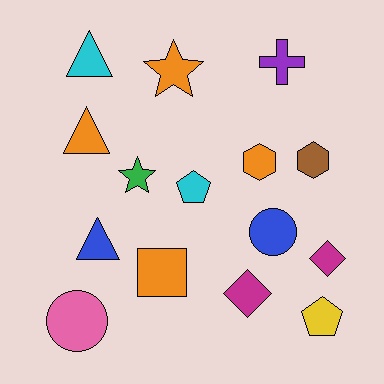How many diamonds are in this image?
There are 2 diamonds.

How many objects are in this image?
There are 15 objects.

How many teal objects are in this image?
There are no teal objects.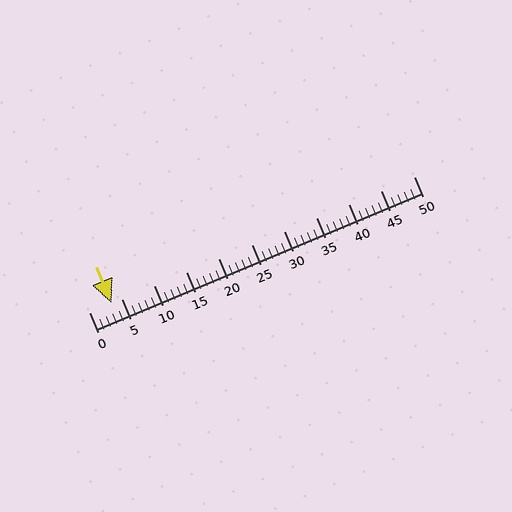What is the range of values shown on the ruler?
The ruler shows values from 0 to 50.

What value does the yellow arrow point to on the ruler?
The yellow arrow points to approximately 4.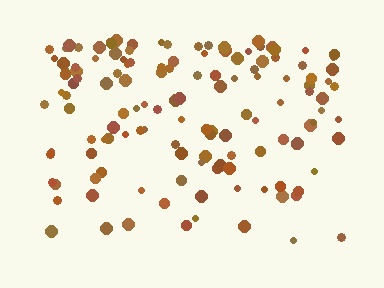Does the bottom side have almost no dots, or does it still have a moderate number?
Still a moderate number, just noticeably fewer than the top.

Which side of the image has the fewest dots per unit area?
The bottom.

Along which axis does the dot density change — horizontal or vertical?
Vertical.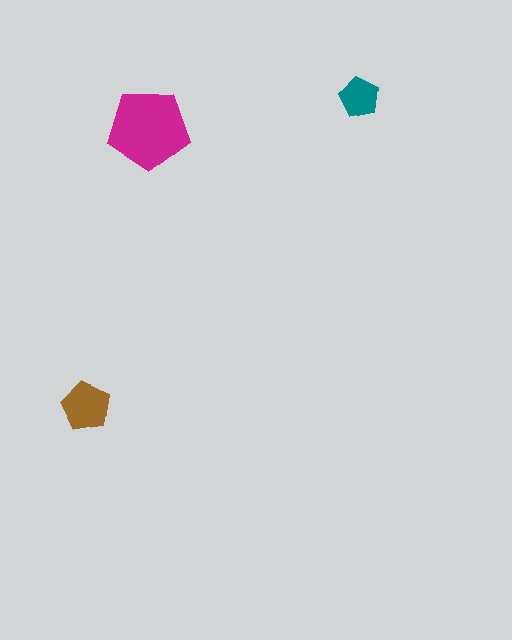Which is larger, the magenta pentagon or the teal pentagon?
The magenta one.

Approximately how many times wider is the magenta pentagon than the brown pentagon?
About 1.5 times wider.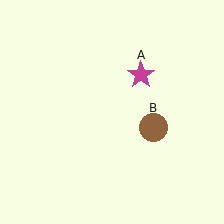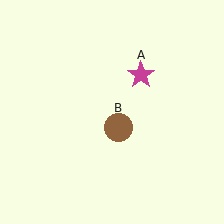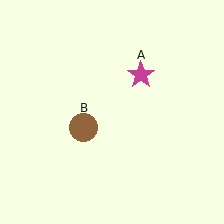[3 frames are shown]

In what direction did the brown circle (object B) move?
The brown circle (object B) moved left.